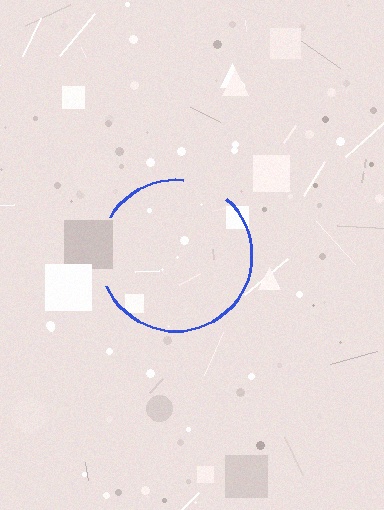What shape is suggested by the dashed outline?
The dashed outline suggests a circle.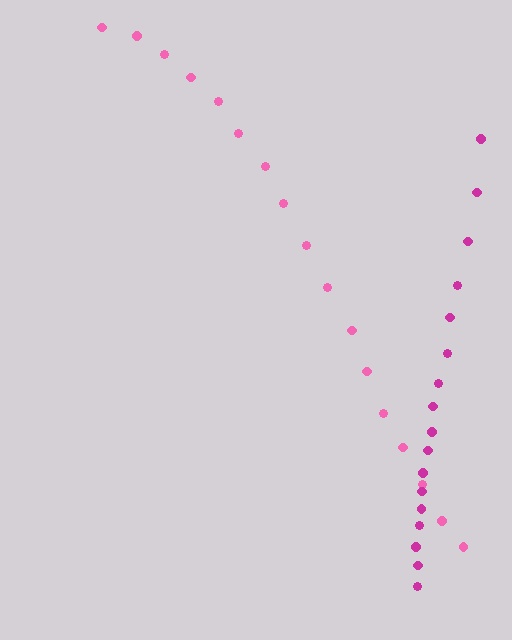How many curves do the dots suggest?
There are 2 distinct paths.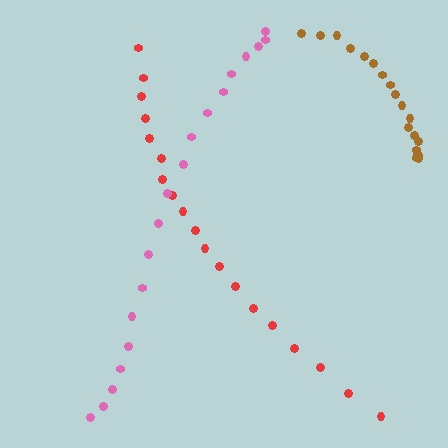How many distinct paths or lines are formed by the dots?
There are 3 distinct paths.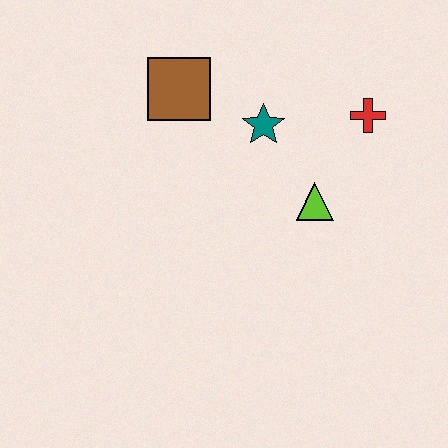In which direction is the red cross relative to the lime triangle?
The red cross is above the lime triangle.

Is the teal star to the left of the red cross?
Yes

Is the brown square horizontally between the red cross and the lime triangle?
No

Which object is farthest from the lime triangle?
The brown square is farthest from the lime triangle.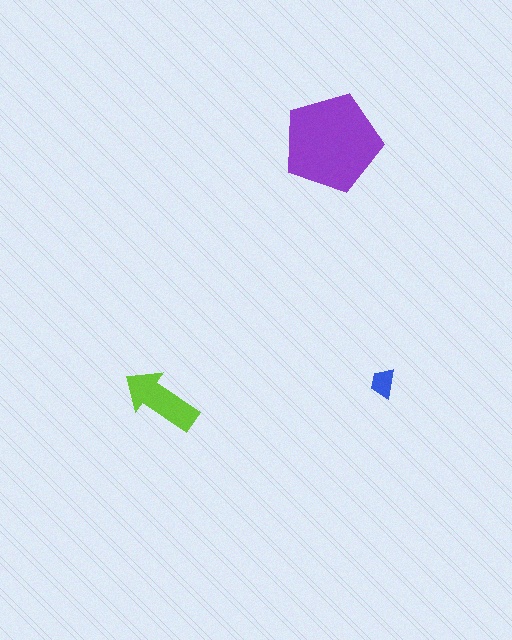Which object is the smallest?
The blue trapezoid.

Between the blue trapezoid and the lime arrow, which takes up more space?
The lime arrow.